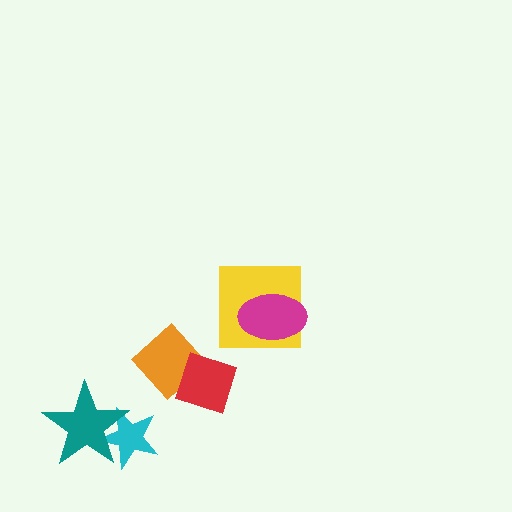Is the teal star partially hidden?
No, no other shape covers it.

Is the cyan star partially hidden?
Yes, it is partially covered by another shape.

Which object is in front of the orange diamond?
The red diamond is in front of the orange diamond.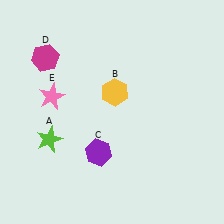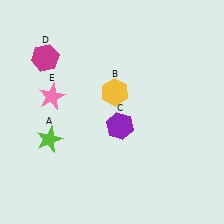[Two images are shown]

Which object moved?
The purple hexagon (C) moved up.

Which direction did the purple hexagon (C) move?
The purple hexagon (C) moved up.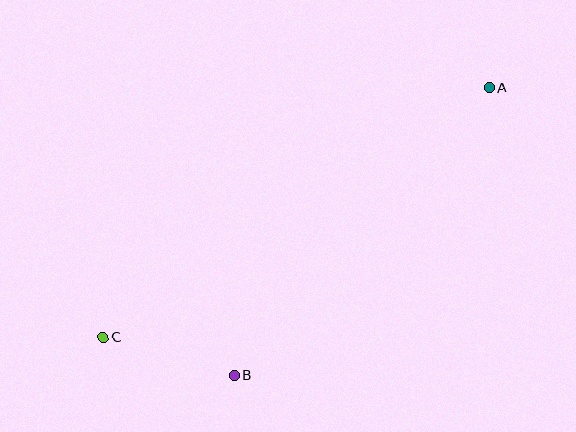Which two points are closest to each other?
Points B and C are closest to each other.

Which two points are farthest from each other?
Points A and C are farthest from each other.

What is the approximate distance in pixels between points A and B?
The distance between A and B is approximately 384 pixels.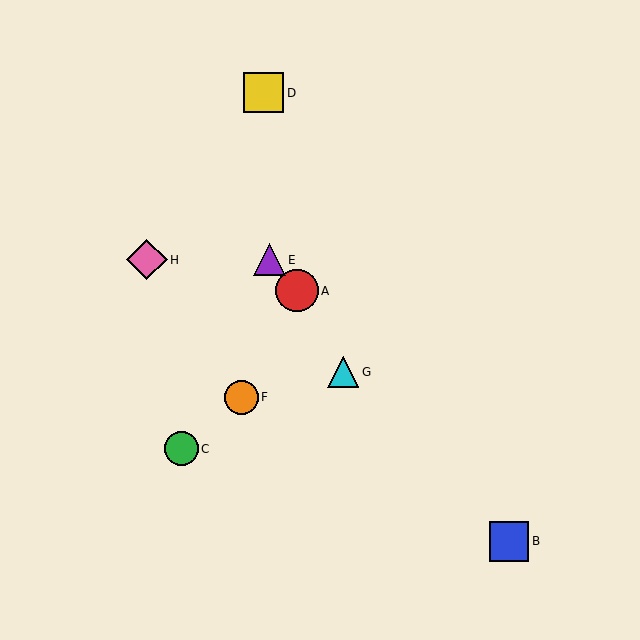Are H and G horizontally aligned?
No, H is at y≈260 and G is at y≈372.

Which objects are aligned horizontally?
Objects E, H are aligned horizontally.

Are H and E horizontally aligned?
Yes, both are at y≈260.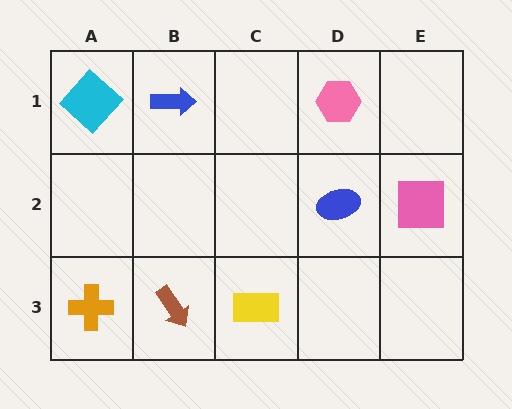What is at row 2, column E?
A pink square.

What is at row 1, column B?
A blue arrow.